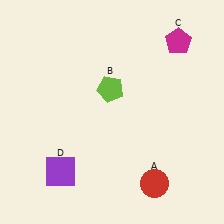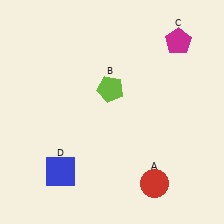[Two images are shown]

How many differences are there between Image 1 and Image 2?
There is 1 difference between the two images.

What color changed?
The square (D) changed from purple in Image 1 to blue in Image 2.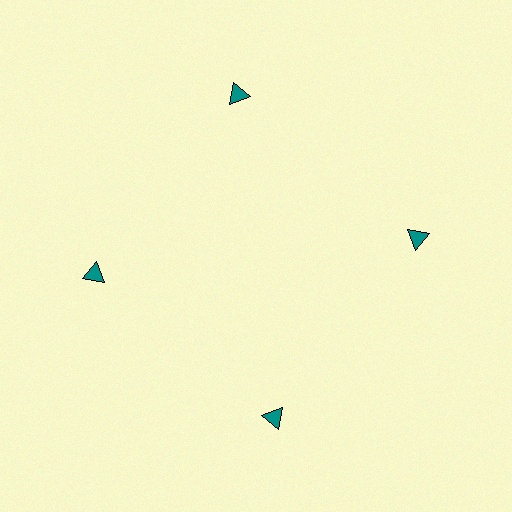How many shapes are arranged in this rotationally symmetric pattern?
There are 4 shapes, arranged in 4 groups of 1.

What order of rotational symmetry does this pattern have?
This pattern has 4-fold rotational symmetry.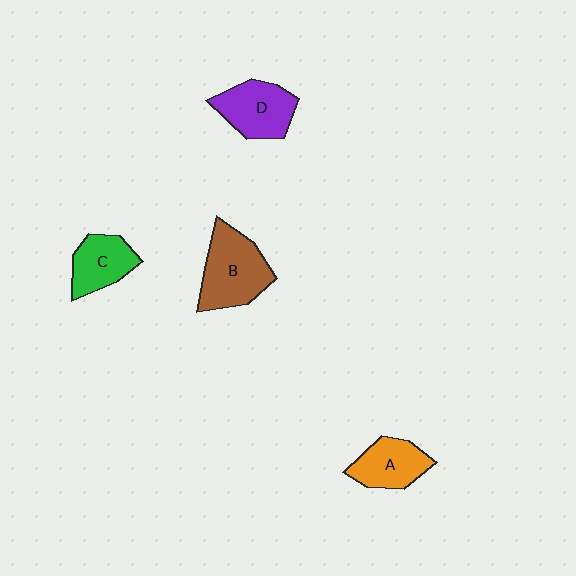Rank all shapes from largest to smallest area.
From largest to smallest: B (brown), D (purple), A (orange), C (green).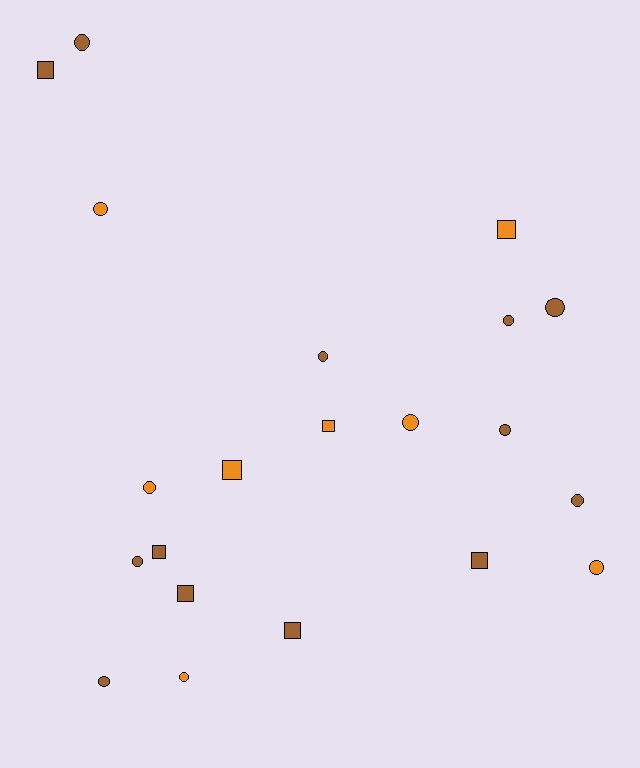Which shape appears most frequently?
Circle, with 13 objects.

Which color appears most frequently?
Brown, with 13 objects.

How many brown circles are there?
There are 8 brown circles.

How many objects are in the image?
There are 21 objects.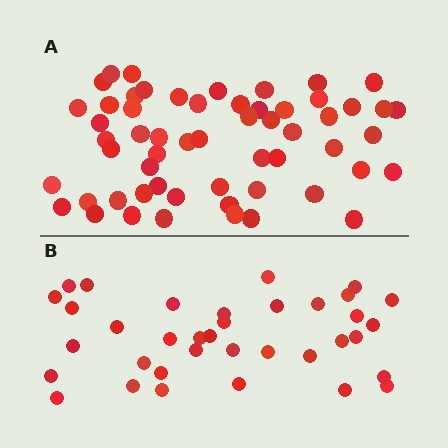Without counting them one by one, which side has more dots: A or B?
Region A (the top region) has more dots.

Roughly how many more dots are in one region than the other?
Region A has approximately 20 more dots than region B.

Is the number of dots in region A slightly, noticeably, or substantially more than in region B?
Region A has substantially more. The ratio is roughly 1.6 to 1.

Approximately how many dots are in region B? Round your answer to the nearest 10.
About 40 dots. (The exact count is 36, which rounds to 40.)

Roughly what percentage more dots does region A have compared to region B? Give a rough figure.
About 60% more.